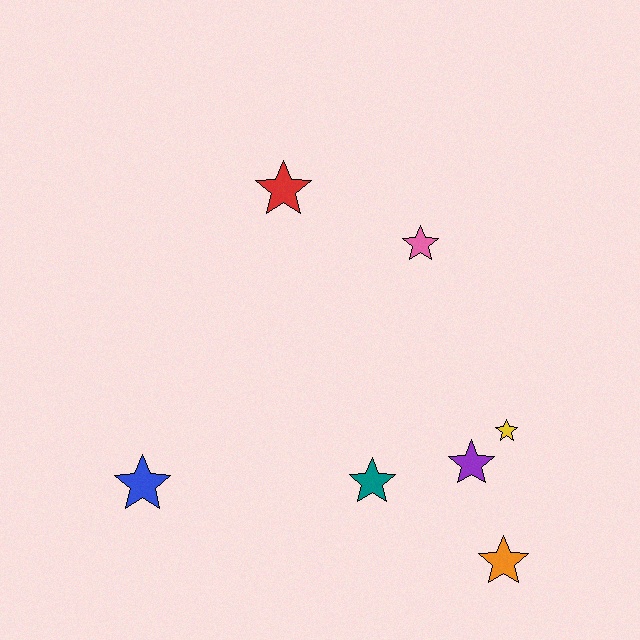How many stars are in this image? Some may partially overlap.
There are 7 stars.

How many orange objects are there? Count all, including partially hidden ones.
There is 1 orange object.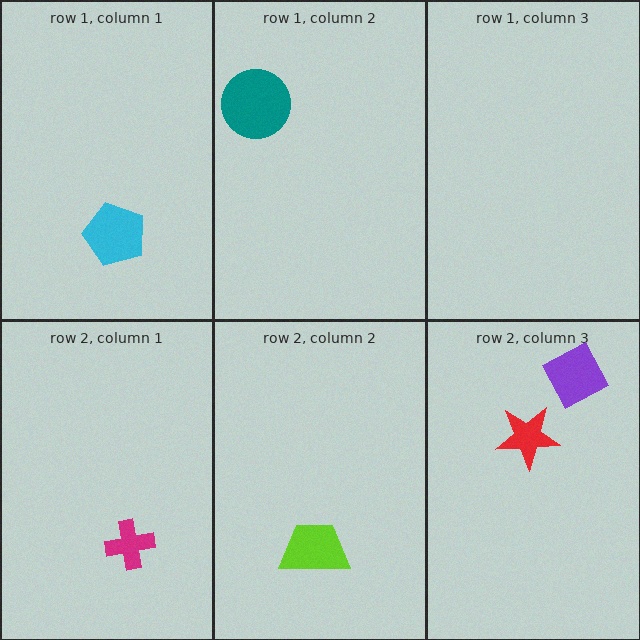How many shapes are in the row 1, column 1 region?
1.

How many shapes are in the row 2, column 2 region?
1.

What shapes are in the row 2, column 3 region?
The purple diamond, the red star.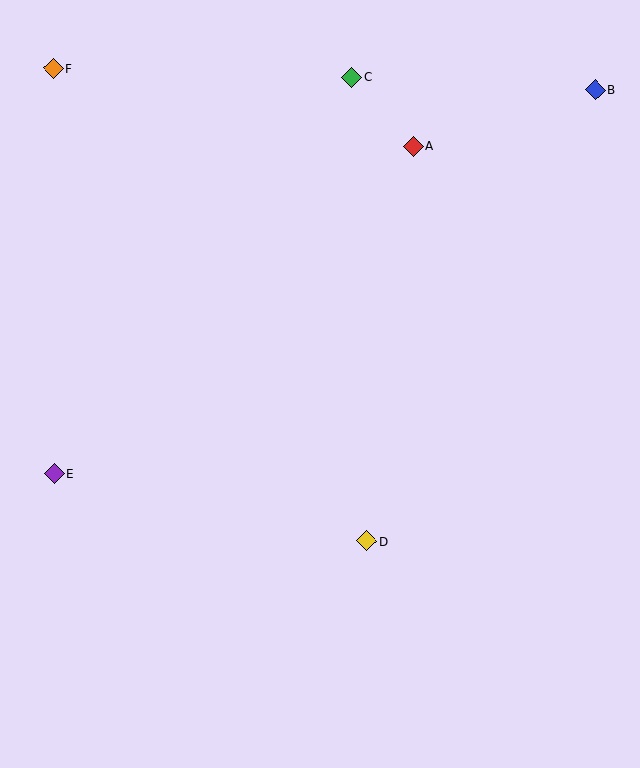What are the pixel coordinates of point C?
Point C is at (352, 78).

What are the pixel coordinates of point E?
Point E is at (55, 473).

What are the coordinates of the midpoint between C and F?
The midpoint between C and F is at (202, 73).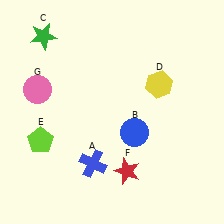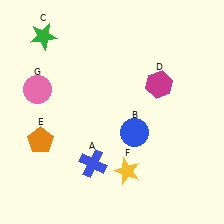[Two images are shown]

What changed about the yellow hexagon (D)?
In Image 1, D is yellow. In Image 2, it changed to magenta.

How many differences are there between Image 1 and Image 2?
There are 3 differences between the two images.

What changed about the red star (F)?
In Image 1, F is red. In Image 2, it changed to yellow.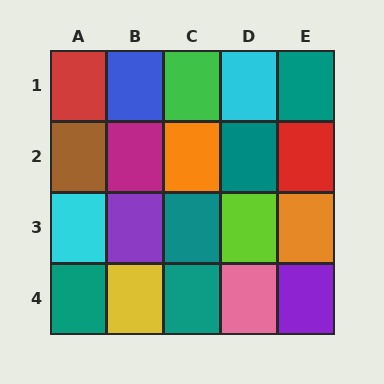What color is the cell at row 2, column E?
Red.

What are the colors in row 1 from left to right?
Red, blue, green, cyan, teal.